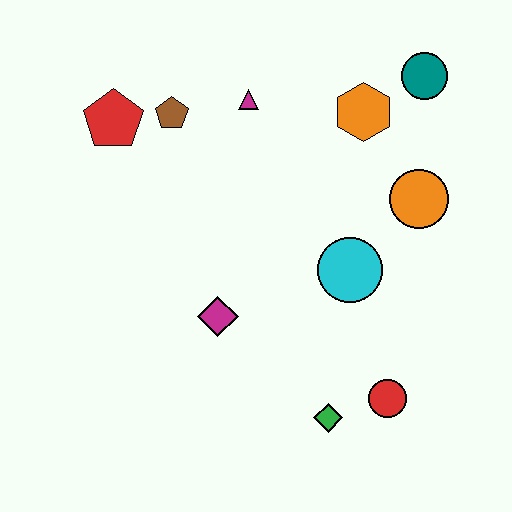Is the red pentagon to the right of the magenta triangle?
No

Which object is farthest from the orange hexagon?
The green diamond is farthest from the orange hexagon.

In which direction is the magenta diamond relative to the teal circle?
The magenta diamond is below the teal circle.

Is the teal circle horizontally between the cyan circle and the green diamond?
No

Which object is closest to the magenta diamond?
The cyan circle is closest to the magenta diamond.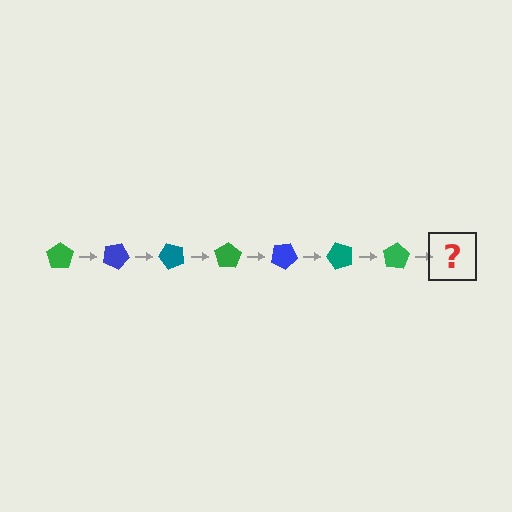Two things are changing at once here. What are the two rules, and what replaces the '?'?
The two rules are that it rotates 25 degrees each step and the color cycles through green, blue, and teal. The '?' should be a blue pentagon, rotated 175 degrees from the start.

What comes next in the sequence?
The next element should be a blue pentagon, rotated 175 degrees from the start.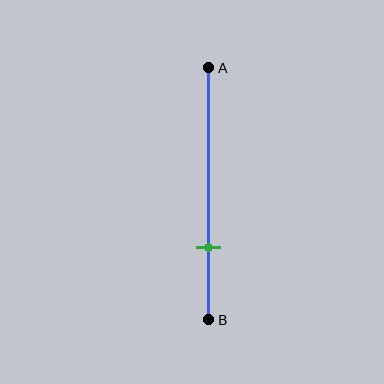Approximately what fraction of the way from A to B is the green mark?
The green mark is approximately 70% of the way from A to B.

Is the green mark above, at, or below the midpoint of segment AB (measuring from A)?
The green mark is below the midpoint of segment AB.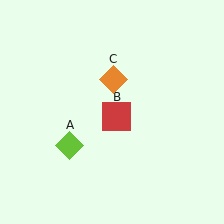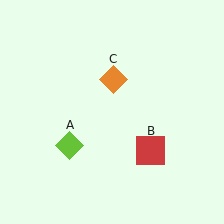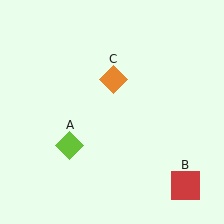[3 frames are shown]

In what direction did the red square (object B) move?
The red square (object B) moved down and to the right.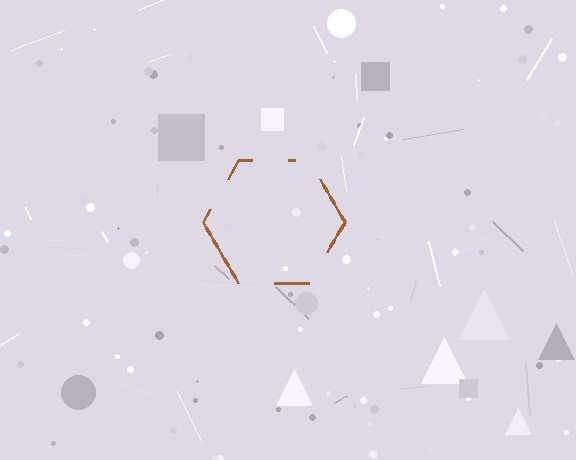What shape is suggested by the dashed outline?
The dashed outline suggests a hexagon.